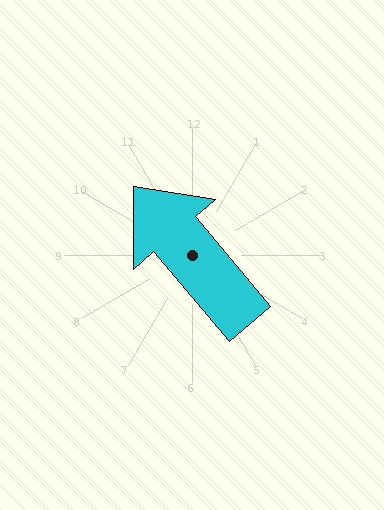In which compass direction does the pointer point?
Northwest.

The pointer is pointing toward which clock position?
Roughly 11 o'clock.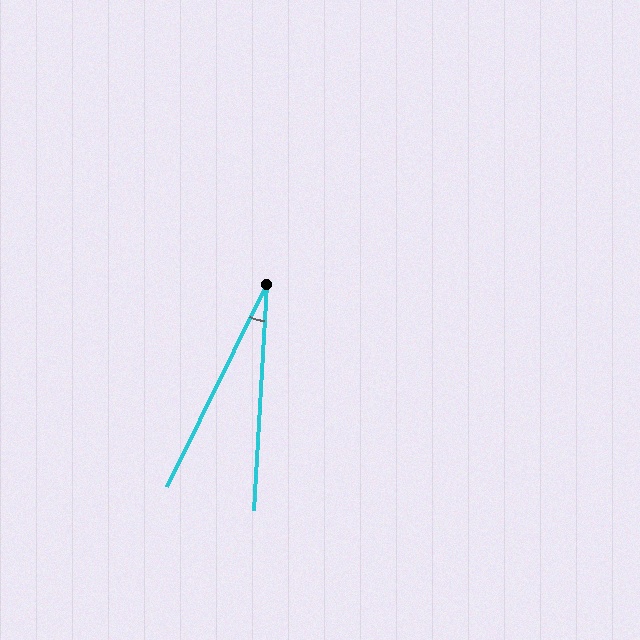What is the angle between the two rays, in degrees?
Approximately 23 degrees.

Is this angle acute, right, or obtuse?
It is acute.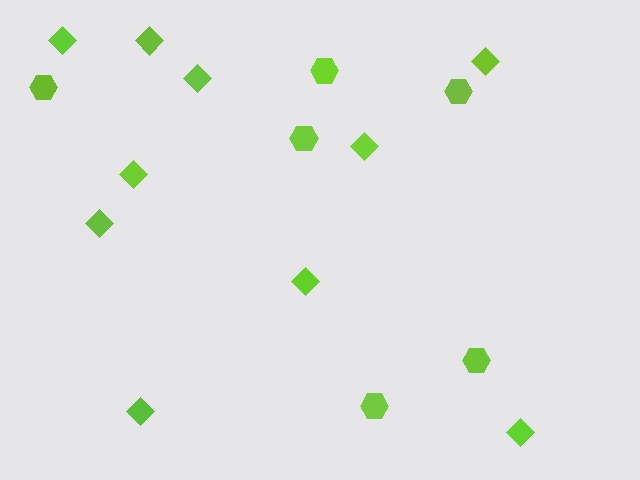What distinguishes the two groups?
There are 2 groups: one group of hexagons (6) and one group of diamonds (10).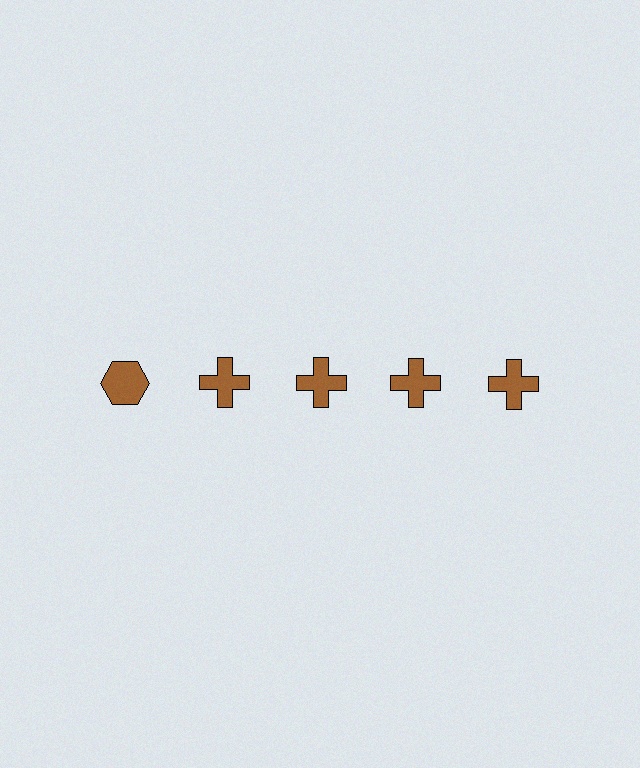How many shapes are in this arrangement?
There are 5 shapes arranged in a grid pattern.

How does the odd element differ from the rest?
It has a different shape: hexagon instead of cross.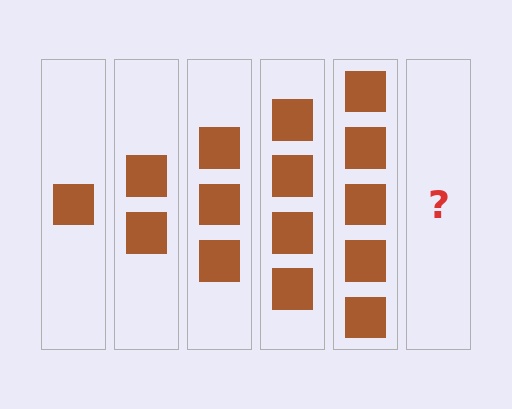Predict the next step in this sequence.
The next step is 6 squares.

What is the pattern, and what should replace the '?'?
The pattern is that each step adds one more square. The '?' should be 6 squares.